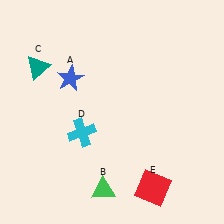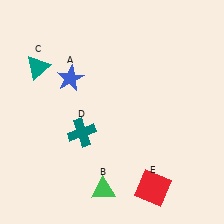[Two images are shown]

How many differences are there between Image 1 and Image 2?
There is 1 difference between the two images.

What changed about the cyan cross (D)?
In Image 1, D is cyan. In Image 2, it changed to teal.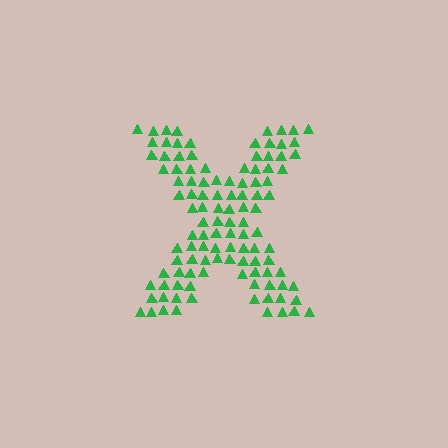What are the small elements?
The small elements are triangles.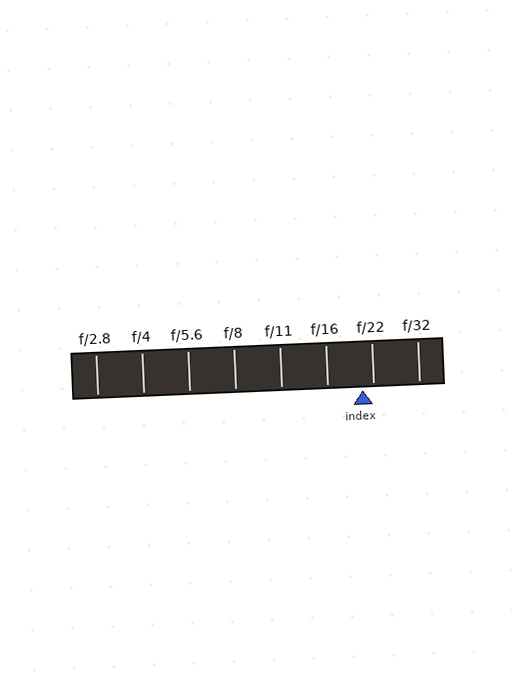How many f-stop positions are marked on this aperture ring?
There are 8 f-stop positions marked.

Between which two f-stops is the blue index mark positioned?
The index mark is between f/16 and f/22.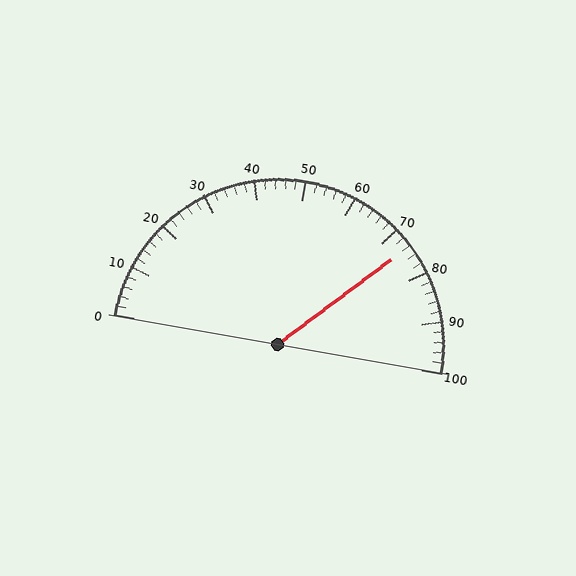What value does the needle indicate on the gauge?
The needle indicates approximately 74.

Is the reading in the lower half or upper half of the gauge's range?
The reading is in the upper half of the range (0 to 100).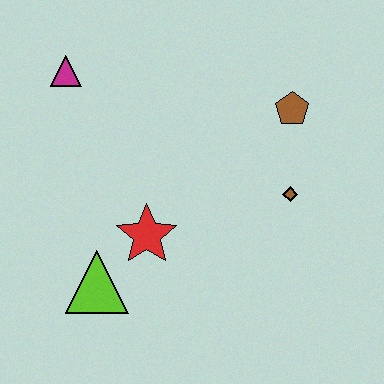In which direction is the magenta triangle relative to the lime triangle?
The magenta triangle is above the lime triangle.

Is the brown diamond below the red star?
No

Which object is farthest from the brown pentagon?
The lime triangle is farthest from the brown pentagon.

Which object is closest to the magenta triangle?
The red star is closest to the magenta triangle.